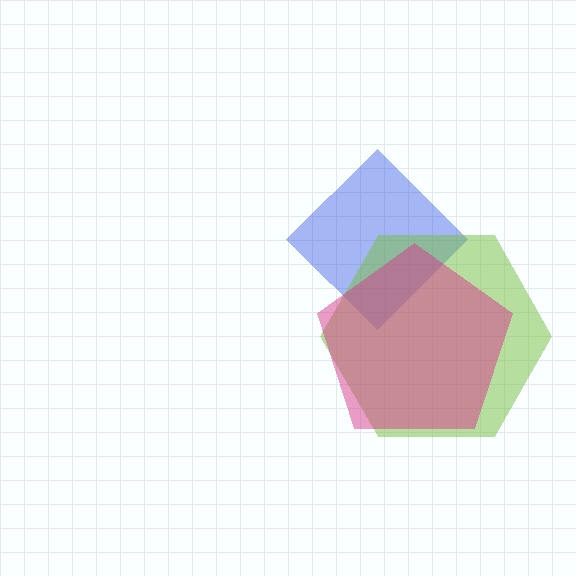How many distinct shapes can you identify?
There are 3 distinct shapes: a blue diamond, a lime hexagon, a magenta pentagon.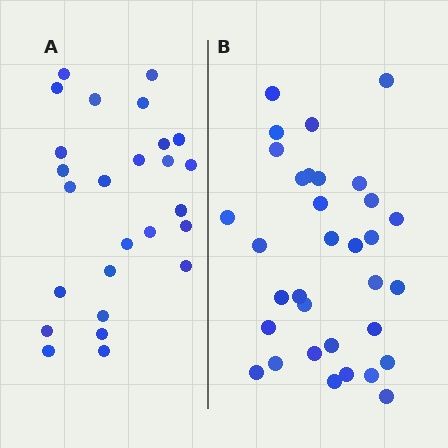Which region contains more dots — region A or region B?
Region B (the right region) has more dots.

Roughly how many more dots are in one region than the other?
Region B has roughly 8 or so more dots than region A.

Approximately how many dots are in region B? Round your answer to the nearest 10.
About 30 dots. (The exact count is 33, which rounds to 30.)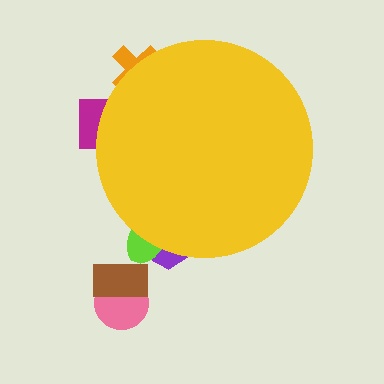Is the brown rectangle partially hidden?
No, the brown rectangle is fully visible.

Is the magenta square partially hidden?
Yes, the magenta square is partially hidden behind the yellow circle.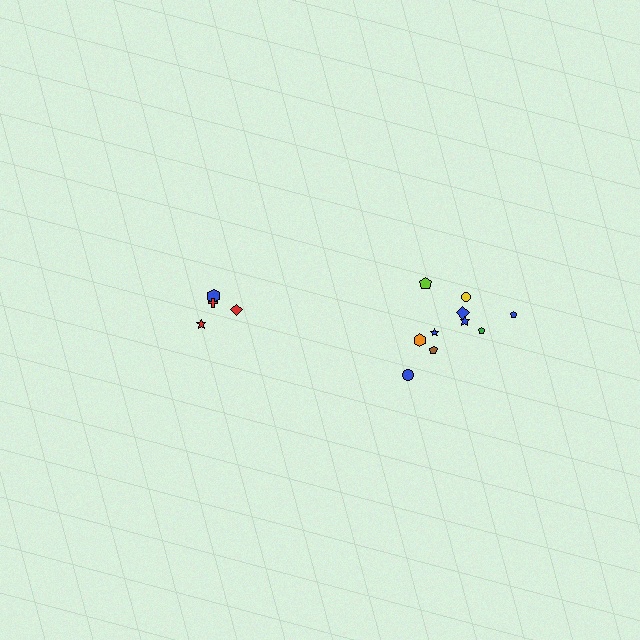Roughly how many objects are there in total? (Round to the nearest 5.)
Roughly 15 objects in total.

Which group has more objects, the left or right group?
The right group.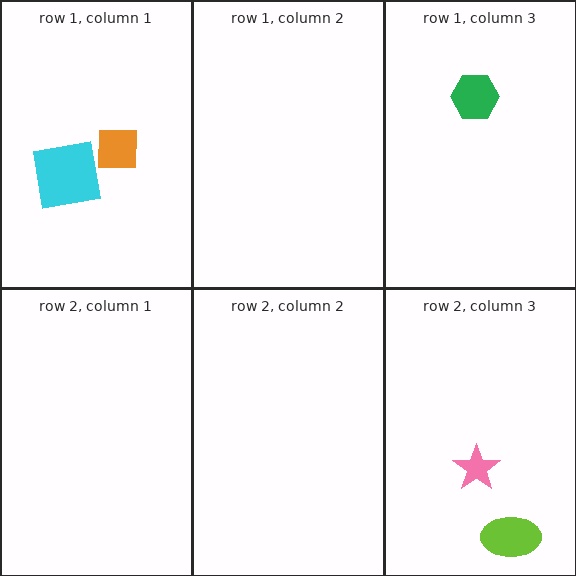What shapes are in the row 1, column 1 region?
The cyan square, the orange square.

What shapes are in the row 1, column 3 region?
The green hexagon.